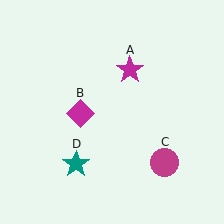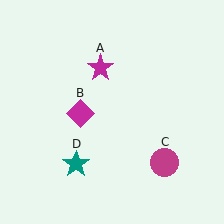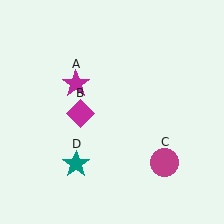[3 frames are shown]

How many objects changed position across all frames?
1 object changed position: magenta star (object A).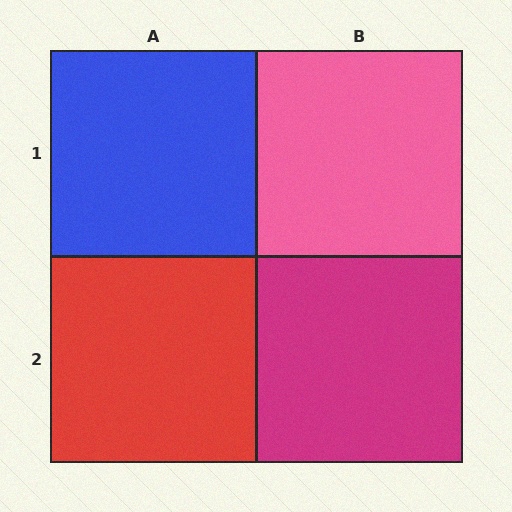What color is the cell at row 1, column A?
Blue.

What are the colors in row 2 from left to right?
Red, magenta.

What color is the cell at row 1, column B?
Pink.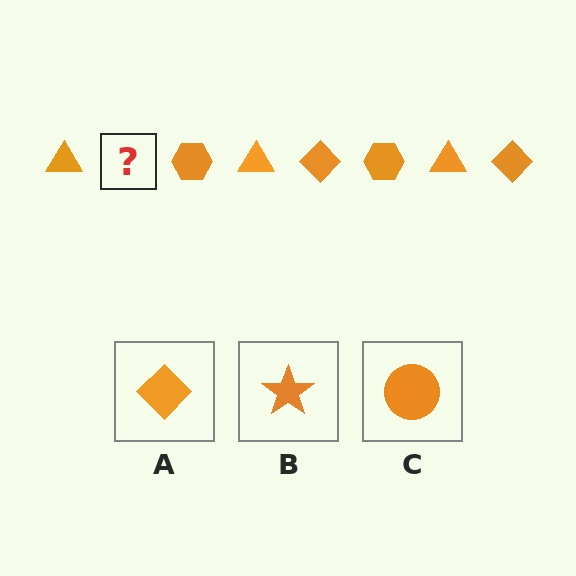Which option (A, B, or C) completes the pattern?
A.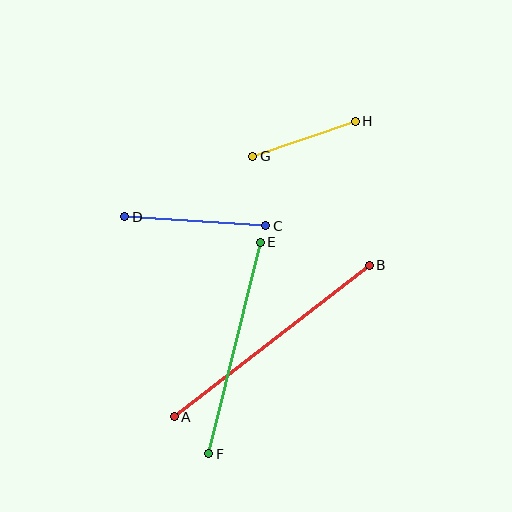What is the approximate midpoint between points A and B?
The midpoint is at approximately (272, 341) pixels.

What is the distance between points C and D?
The distance is approximately 142 pixels.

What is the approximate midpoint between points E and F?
The midpoint is at approximately (235, 348) pixels.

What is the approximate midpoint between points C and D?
The midpoint is at approximately (195, 221) pixels.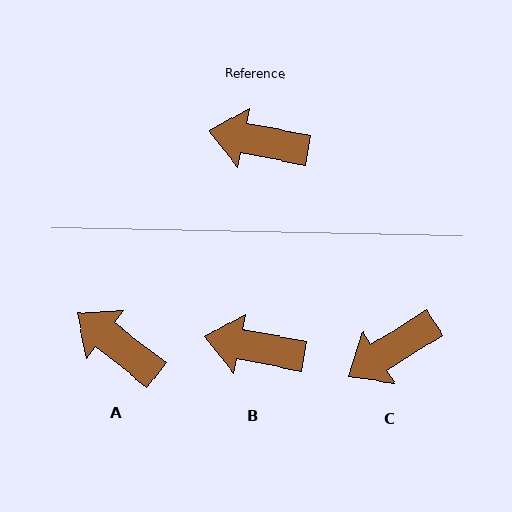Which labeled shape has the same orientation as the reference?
B.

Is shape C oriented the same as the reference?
No, it is off by about 43 degrees.